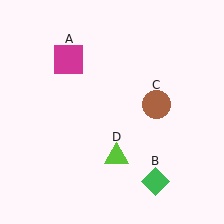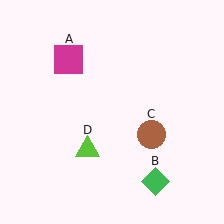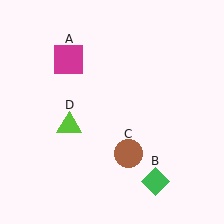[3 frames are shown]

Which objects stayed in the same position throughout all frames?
Magenta square (object A) and green diamond (object B) remained stationary.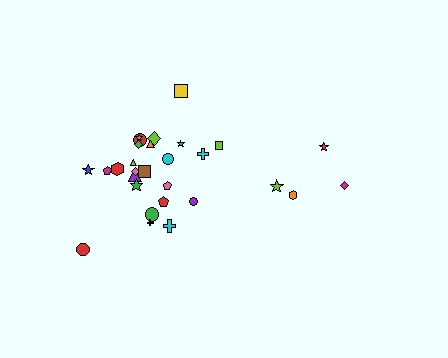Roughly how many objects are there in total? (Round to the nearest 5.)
Roughly 30 objects in total.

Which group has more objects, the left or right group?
The left group.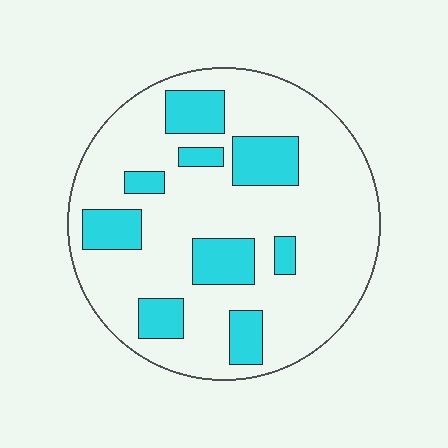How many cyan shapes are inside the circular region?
9.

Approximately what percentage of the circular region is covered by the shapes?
Approximately 25%.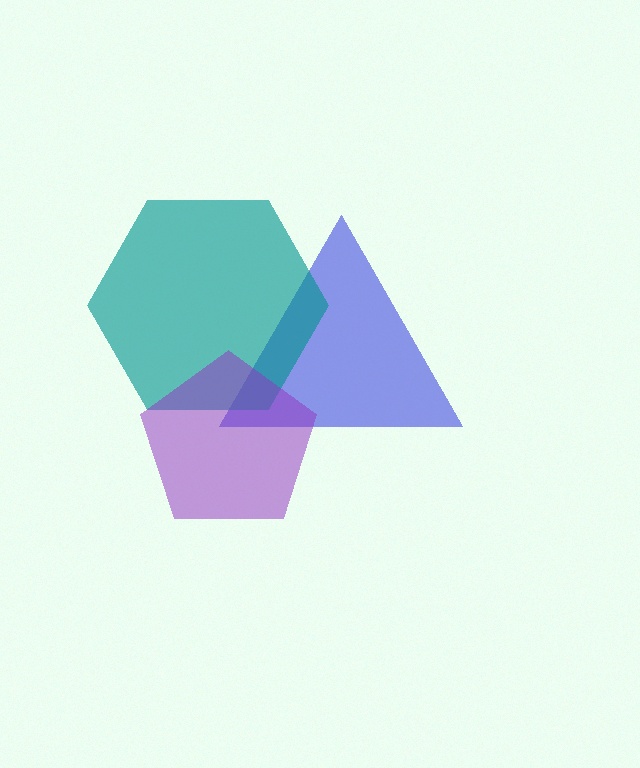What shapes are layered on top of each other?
The layered shapes are: a blue triangle, a teal hexagon, a purple pentagon.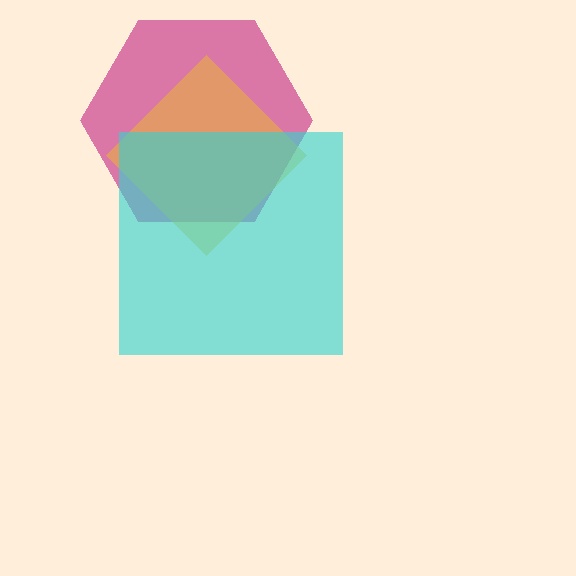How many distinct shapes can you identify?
There are 3 distinct shapes: a magenta hexagon, a yellow diamond, a cyan square.